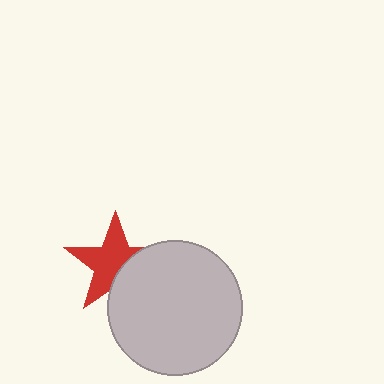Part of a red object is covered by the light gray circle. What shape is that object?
It is a star.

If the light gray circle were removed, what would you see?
You would see the complete red star.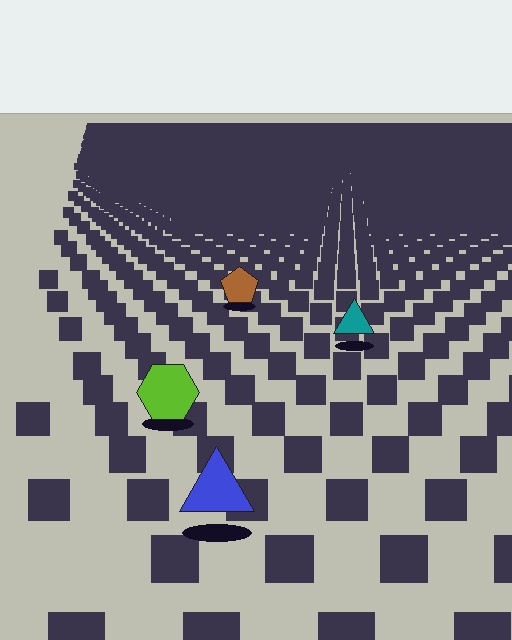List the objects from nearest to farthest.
From nearest to farthest: the blue triangle, the lime hexagon, the teal triangle, the brown pentagon.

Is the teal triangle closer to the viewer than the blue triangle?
No. The blue triangle is closer — you can tell from the texture gradient: the ground texture is coarser near it.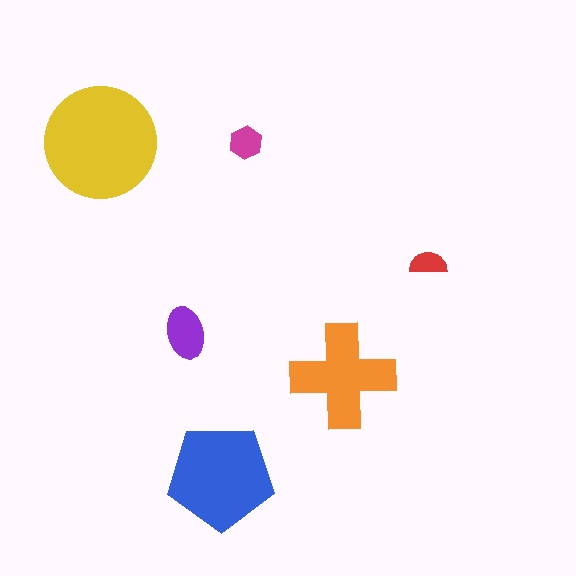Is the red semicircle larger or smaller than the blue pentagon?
Smaller.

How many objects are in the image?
There are 6 objects in the image.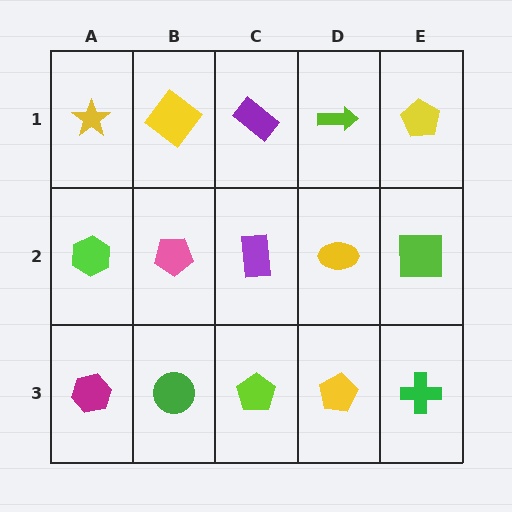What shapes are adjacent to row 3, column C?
A purple rectangle (row 2, column C), a green circle (row 3, column B), a yellow pentagon (row 3, column D).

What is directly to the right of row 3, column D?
A green cross.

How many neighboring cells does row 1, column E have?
2.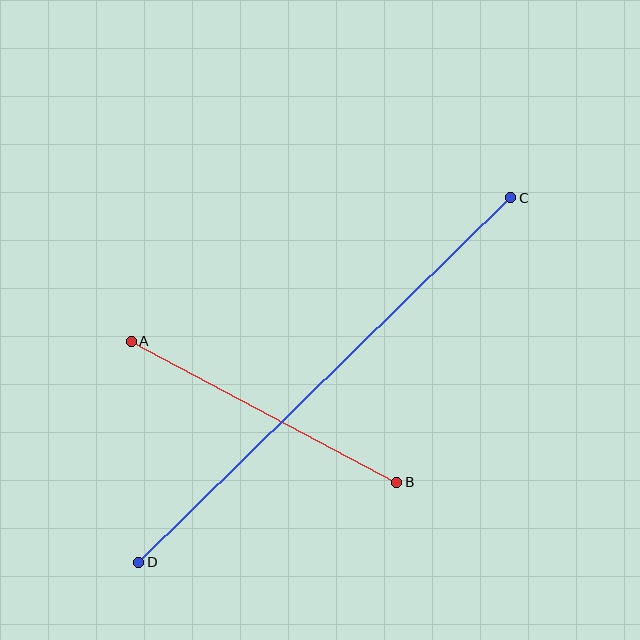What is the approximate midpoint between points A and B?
The midpoint is at approximately (264, 412) pixels.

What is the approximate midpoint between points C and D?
The midpoint is at approximately (325, 380) pixels.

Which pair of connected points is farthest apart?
Points C and D are farthest apart.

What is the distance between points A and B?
The distance is approximately 301 pixels.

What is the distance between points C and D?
The distance is approximately 521 pixels.